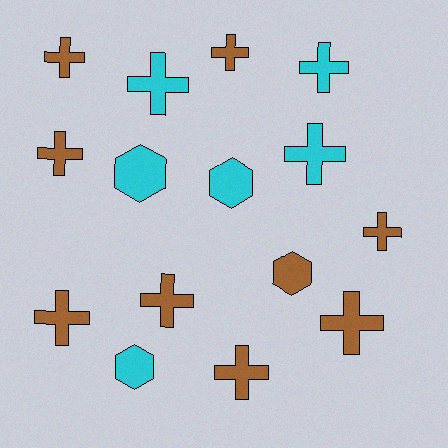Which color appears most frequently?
Brown, with 9 objects.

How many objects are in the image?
There are 15 objects.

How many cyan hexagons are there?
There are 3 cyan hexagons.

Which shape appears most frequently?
Cross, with 11 objects.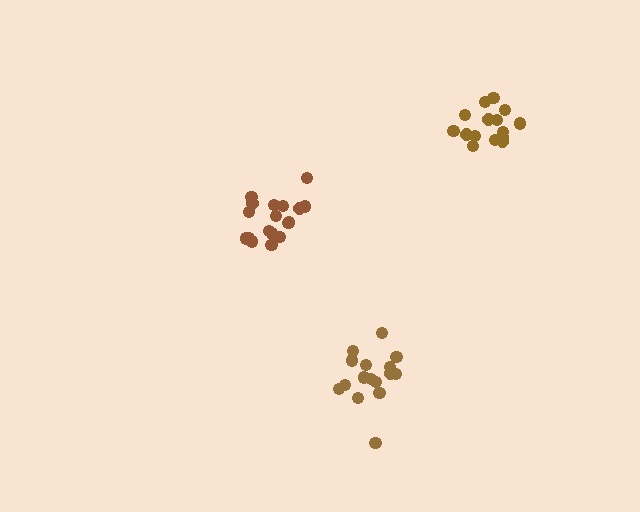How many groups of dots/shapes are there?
There are 3 groups.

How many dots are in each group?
Group 1: 18 dots, Group 2: 15 dots, Group 3: 16 dots (49 total).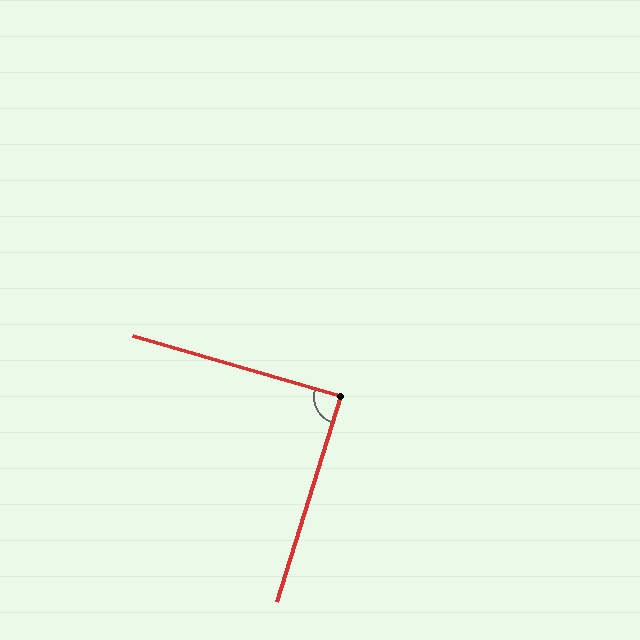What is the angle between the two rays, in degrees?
Approximately 89 degrees.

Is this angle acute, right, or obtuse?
It is approximately a right angle.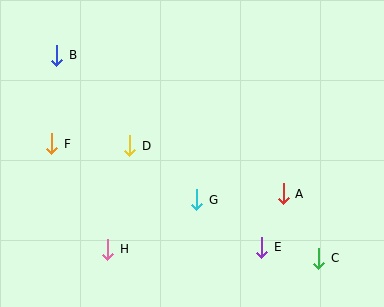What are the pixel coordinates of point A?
Point A is at (283, 194).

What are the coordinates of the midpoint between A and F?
The midpoint between A and F is at (168, 169).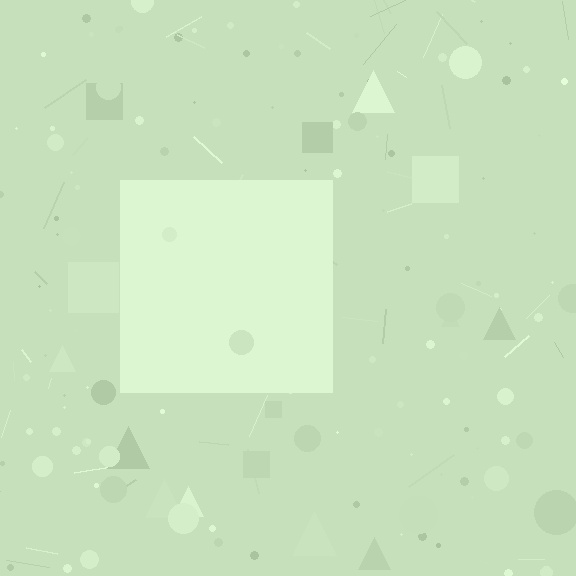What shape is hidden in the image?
A square is hidden in the image.